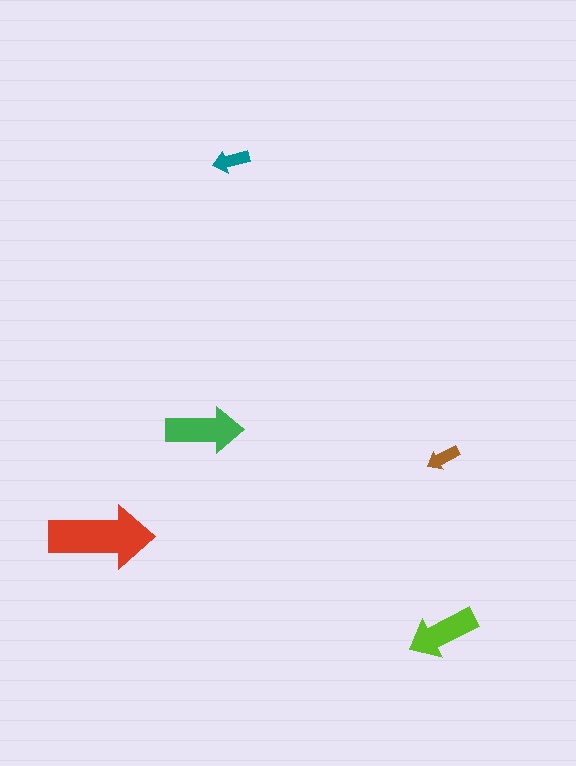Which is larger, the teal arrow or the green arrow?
The green one.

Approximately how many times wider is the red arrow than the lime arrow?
About 1.5 times wider.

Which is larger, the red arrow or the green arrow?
The red one.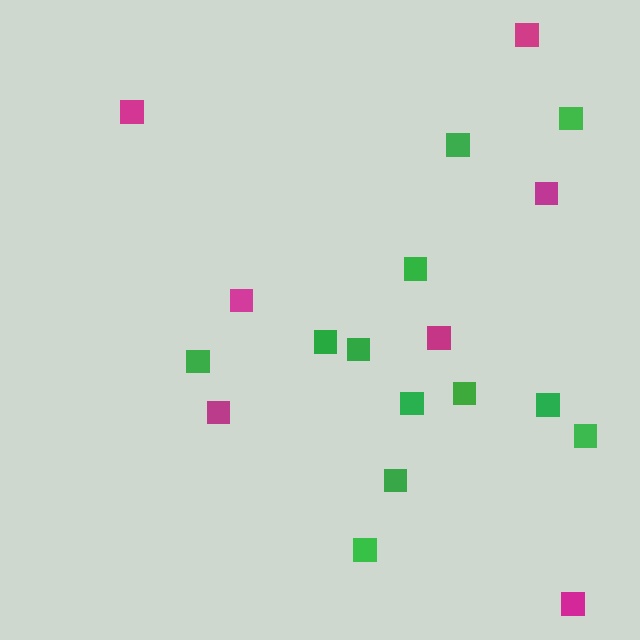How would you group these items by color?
There are 2 groups: one group of green squares (12) and one group of magenta squares (7).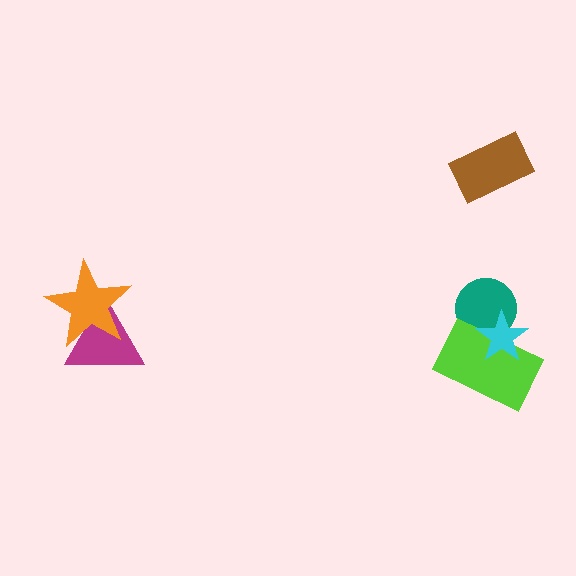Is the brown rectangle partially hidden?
No, no other shape covers it.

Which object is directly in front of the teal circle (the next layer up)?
The lime rectangle is directly in front of the teal circle.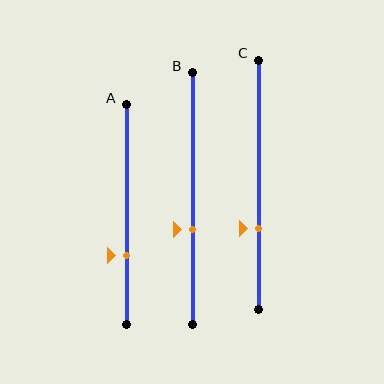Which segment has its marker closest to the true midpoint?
Segment B has its marker closest to the true midpoint.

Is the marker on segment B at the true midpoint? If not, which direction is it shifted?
No, the marker on segment B is shifted downward by about 12% of the segment length.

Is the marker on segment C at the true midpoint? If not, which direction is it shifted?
No, the marker on segment C is shifted downward by about 17% of the segment length.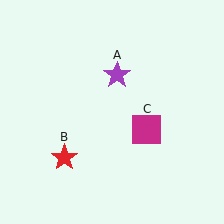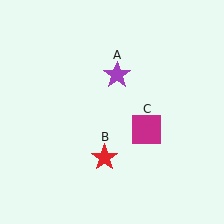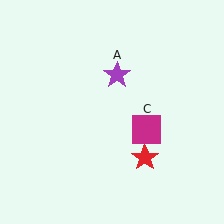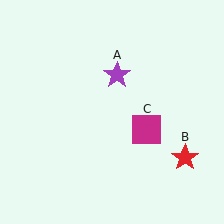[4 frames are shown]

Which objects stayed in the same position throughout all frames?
Purple star (object A) and magenta square (object C) remained stationary.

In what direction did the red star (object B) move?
The red star (object B) moved right.